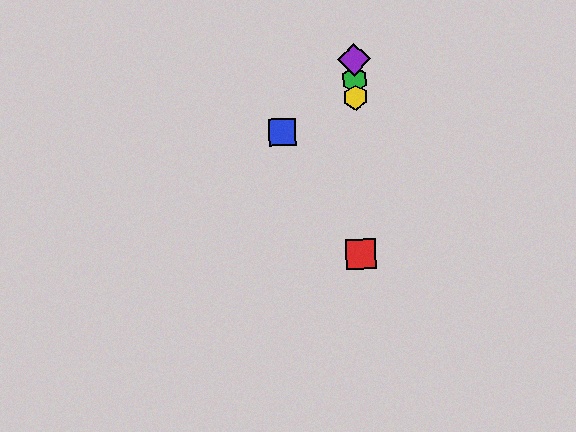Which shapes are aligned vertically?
The red square, the green hexagon, the yellow hexagon, the purple diamond are aligned vertically.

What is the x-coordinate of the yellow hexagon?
The yellow hexagon is at x≈355.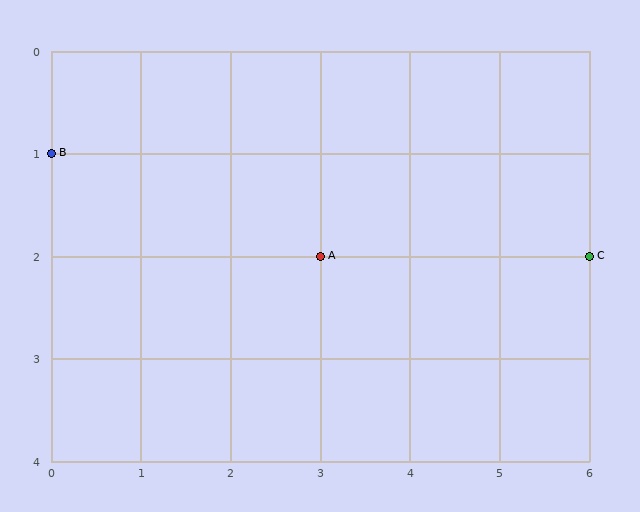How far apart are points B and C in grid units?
Points B and C are 6 columns and 1 row apart (about 6.1 grid units diagonally).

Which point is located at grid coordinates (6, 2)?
Point C is at (6, 2).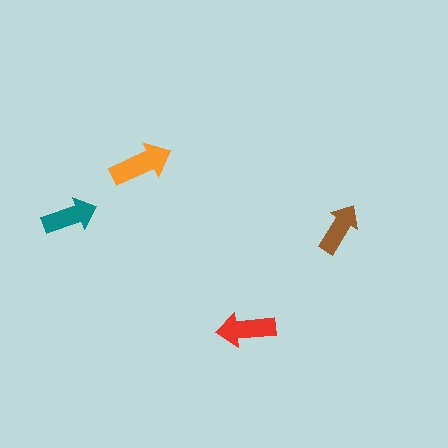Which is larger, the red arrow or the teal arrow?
The red one.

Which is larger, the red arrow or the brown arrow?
The red one.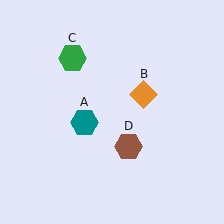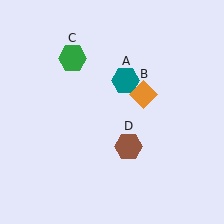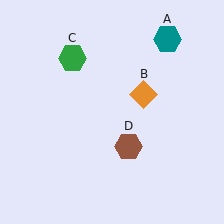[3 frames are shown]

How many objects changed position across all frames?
1 object changed position: teal hexagon (object A).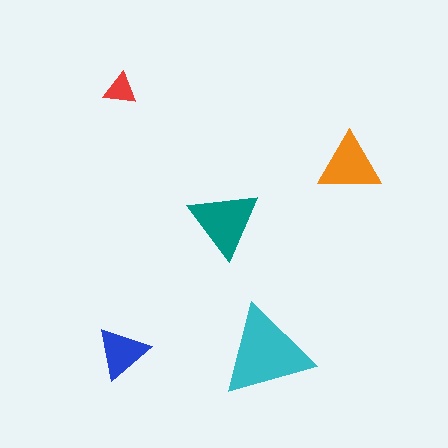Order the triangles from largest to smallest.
the cyan one, the teal one, the orange one, the blue one, the red one.